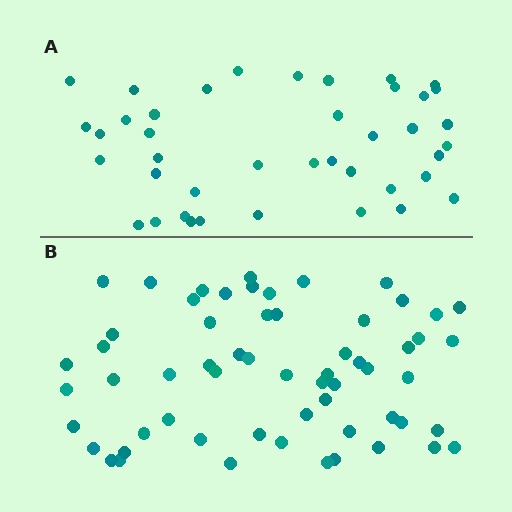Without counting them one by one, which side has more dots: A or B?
Region B (the bottom region) has more dots.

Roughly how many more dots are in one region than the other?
Region B has approximately 20 more dots than region A.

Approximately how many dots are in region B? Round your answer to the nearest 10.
About 60 dots.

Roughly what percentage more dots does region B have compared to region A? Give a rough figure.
About 45% more.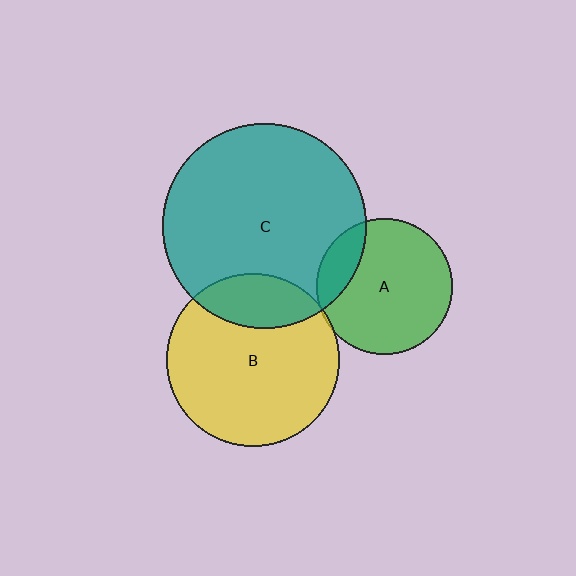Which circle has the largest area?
Circle C (teal).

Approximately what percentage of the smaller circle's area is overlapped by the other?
Approximately 20%.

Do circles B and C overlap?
Yes.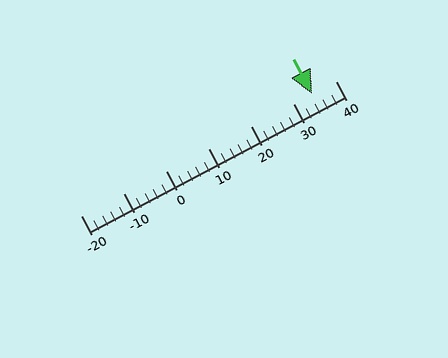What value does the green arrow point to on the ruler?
The green arrow points to approximately 34.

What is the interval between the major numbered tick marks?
The major tick marks are spaced 10 units apart.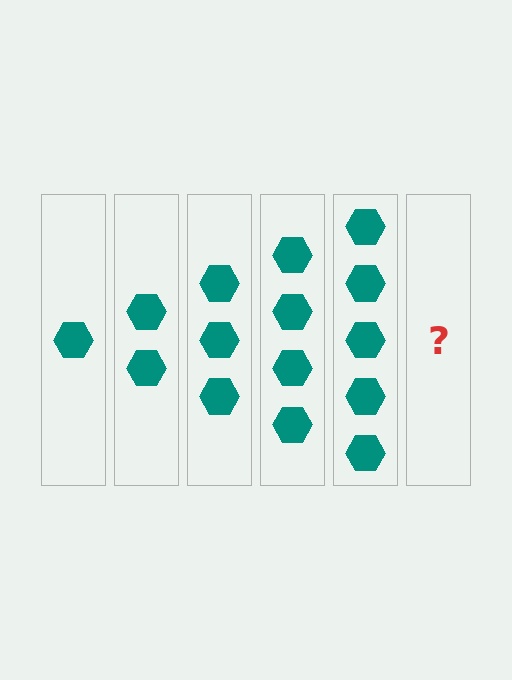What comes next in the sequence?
The next element should be 6 hexagons.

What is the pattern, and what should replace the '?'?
The pattern is that each step adds one more hexagon. The '?' should be 6 hexagons.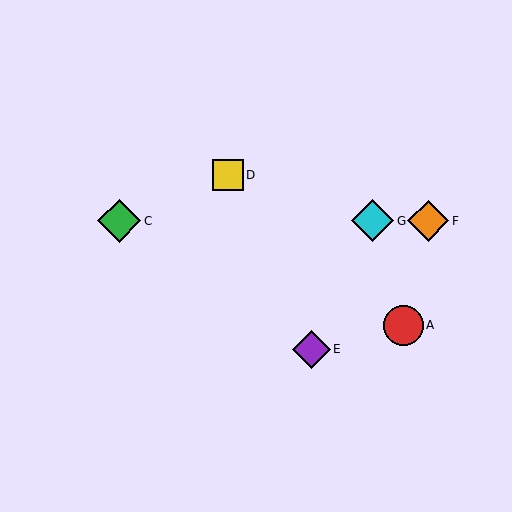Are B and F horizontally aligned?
Yes, both are at y≈221.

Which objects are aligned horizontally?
Objects B, C, F, G are aligned horizontally.